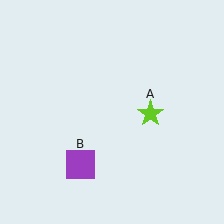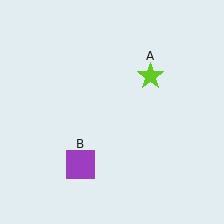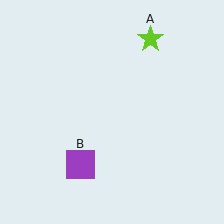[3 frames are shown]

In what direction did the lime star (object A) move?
The lime star (object A) moved up.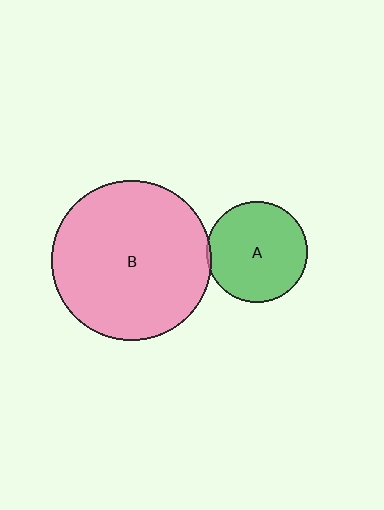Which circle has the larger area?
Circle B (pink).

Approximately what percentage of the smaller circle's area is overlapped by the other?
Approximately 5%.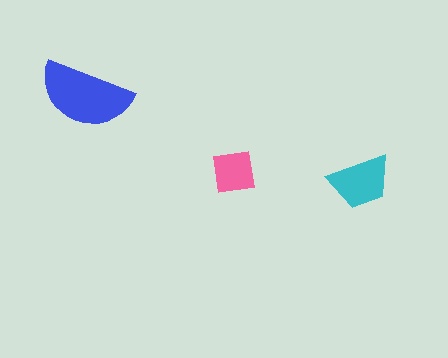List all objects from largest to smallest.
The blue semicircle, the cyan trapezoid, the pink square.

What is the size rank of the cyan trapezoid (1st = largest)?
2nd.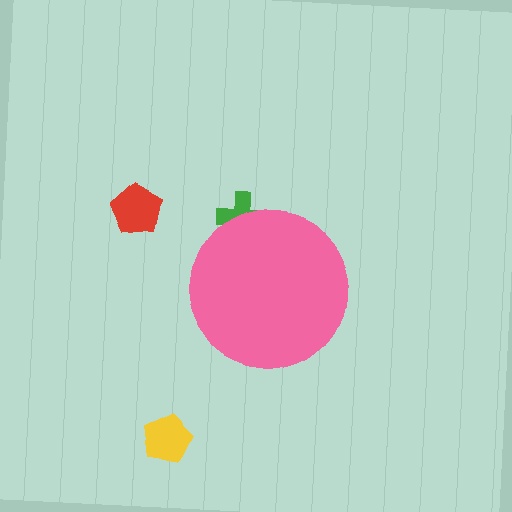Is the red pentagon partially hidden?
No, the red pentagon is fully visible.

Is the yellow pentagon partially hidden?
No, the yellow pentagon is fully visible.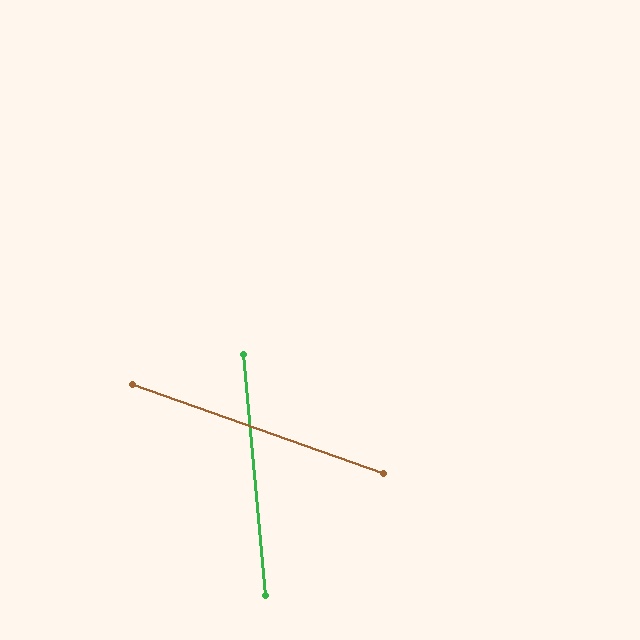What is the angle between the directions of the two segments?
Approximately 65 degrees.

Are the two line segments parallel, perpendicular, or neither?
Neither parallel nor perpendicular — they differ by about 65°.